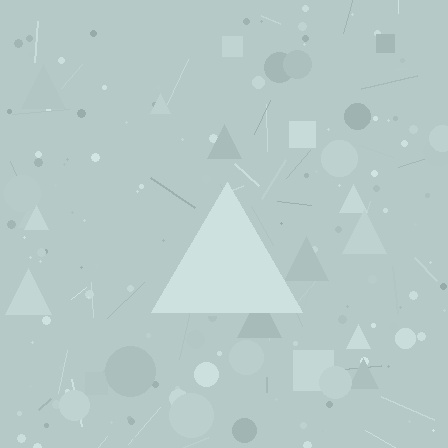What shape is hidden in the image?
A triangle is hidden in the image.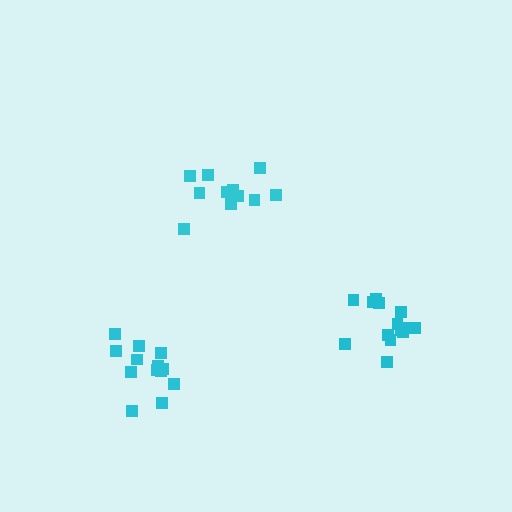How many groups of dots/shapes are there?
There are 3 groups.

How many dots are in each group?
Group 1: 14 dots, Group 2: 14 dots, Group 3: 11 dots (39 total).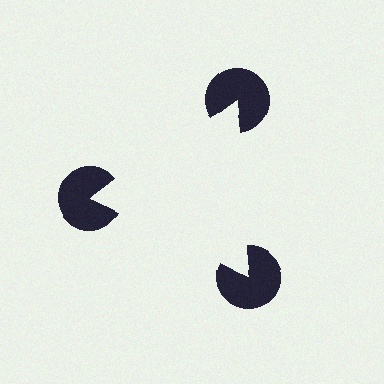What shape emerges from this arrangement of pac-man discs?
An illusory triangle — its edges are inferred from the aligned wedge cuts in the pac-man discs, not physically drawn.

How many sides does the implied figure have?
3 sides.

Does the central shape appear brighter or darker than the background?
It typically appears slightly brighter than the background, even though no actual brightness change is drawn.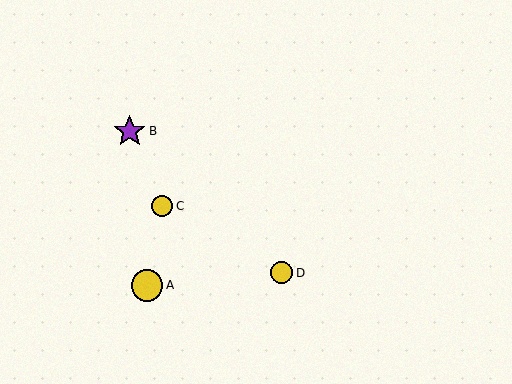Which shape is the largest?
The purple star (labeled B) is the largest.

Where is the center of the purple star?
The center of the purple star is at (130, 131).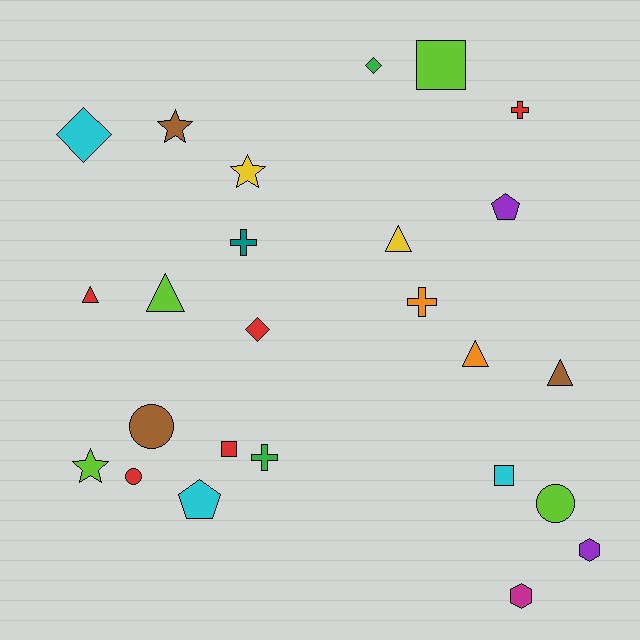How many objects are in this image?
There are 25 objects.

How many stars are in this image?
There are 3 stars.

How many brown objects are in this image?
There are 3 brown objects.